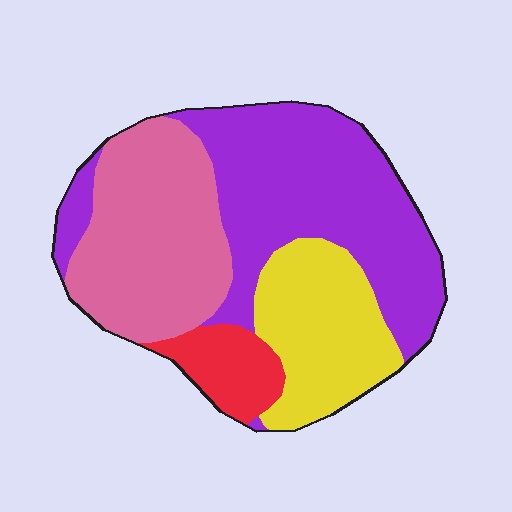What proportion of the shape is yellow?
Yellow covers roughly 20% of the shape.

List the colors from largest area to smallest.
From largest to smallest: purple, pink, yellow, red.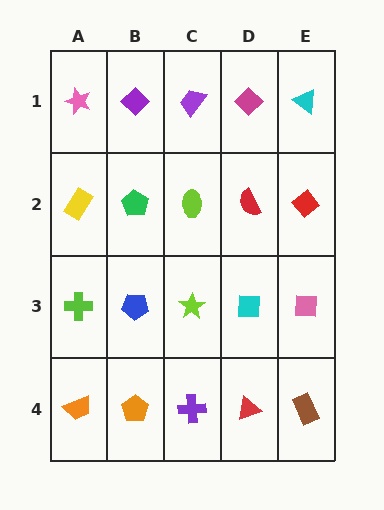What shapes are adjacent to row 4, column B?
A blue pentagon (row 3, column B), an orange trapezoid (row 4, column A), a purple cross (row 4, column C).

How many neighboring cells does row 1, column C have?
3.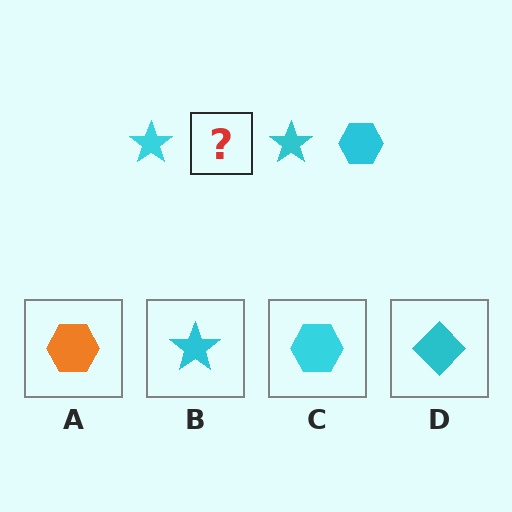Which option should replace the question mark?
Option C.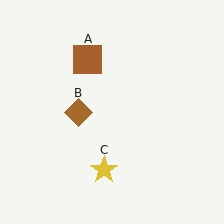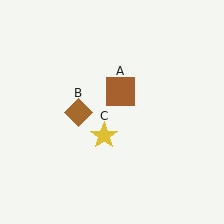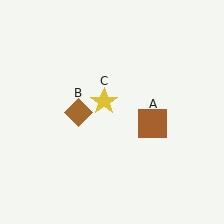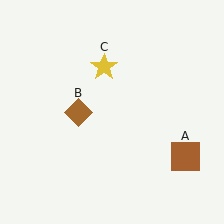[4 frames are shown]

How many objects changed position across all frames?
2 objects changed position: brown square (object A), yellow star (object C).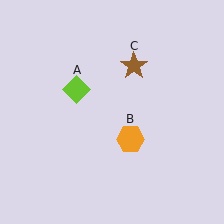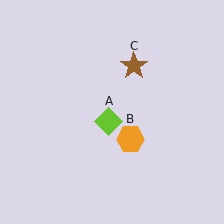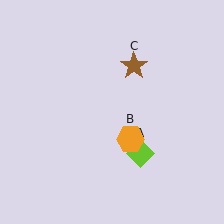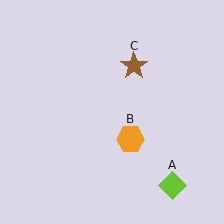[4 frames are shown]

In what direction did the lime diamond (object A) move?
The lime diamond (object A) moved down and to the right.